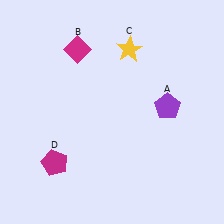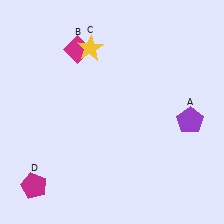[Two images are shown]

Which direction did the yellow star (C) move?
The yellow star (C) moved left.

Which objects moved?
The objects that moved are: the purple pentagon (A), the yellow star (C), the magenta pentagon (D).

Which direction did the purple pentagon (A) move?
The purple pentagon (A) moved right.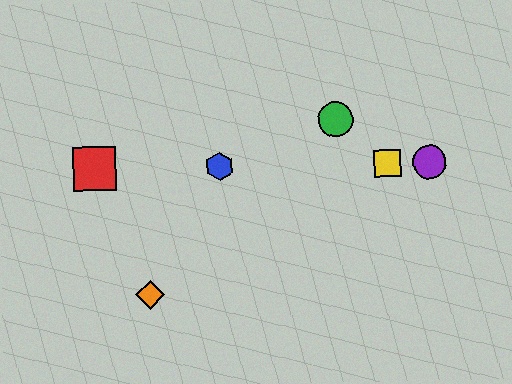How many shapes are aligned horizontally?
4 shapes (the red square, the blue hexagon, the yellow square, the purple circle) are aligned horizontally.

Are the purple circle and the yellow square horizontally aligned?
Yes, both are at y≈162.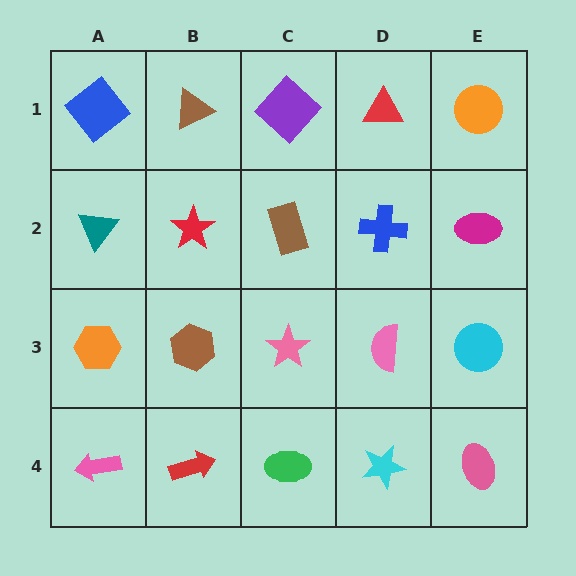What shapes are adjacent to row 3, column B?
A red star (row 2, column B), a red arrow (row 4, column B), an orange hexagon (row 3, column A), a pink star (row 3, column C).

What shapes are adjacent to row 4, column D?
A pink semicircle (row 3, column D), a green ellipse (row 4, column C), a pink ellipse (row 4, column E).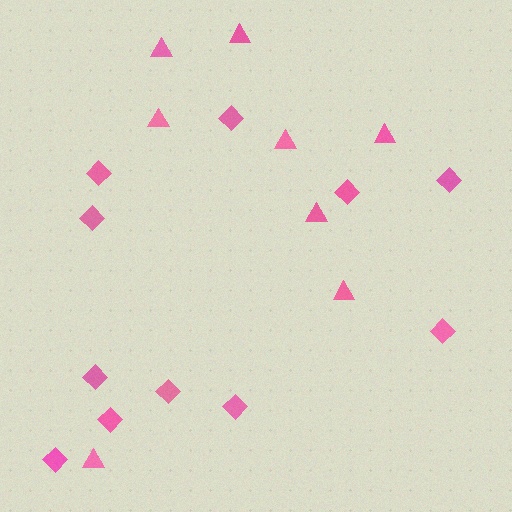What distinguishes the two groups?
There are 2 groups: one group of triangles (8) and one group of diamonds (11).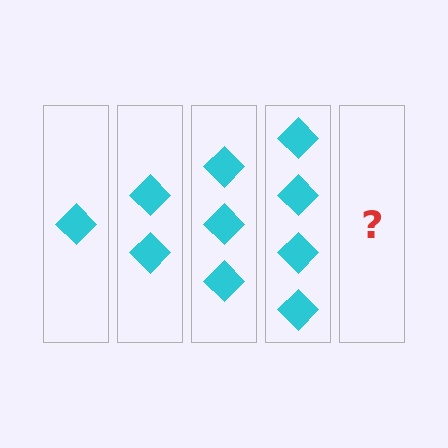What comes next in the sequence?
The next element should be 5 diamonds.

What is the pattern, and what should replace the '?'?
The pattern is that each step adds one more diamond. The '?' should be 5 diamonds.